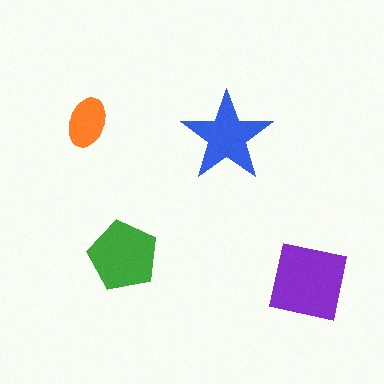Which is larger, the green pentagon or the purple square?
The purple square.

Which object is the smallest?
The orange ellipse.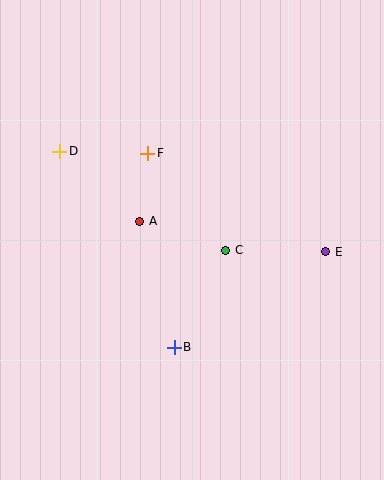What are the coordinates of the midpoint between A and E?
The midpoint between A and E is at (233, 237).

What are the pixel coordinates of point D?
Point D is at (60, 151).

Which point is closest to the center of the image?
Point C at (226, 250) is closest to the center.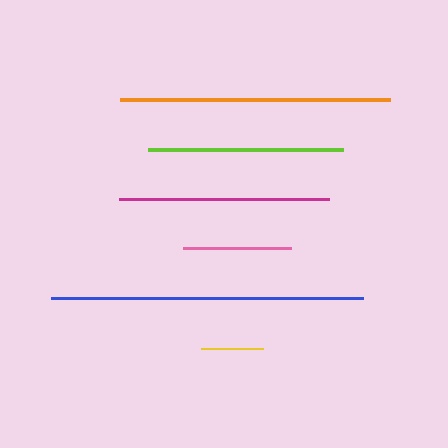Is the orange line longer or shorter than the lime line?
The orange line is longer than the lime line.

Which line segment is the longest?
The blue line is the longest at approximately 312 pixels.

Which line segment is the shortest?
The yellow line is the shortest at approximately 62 pixels.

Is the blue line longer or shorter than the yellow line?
The blue line is longer than the yellow line.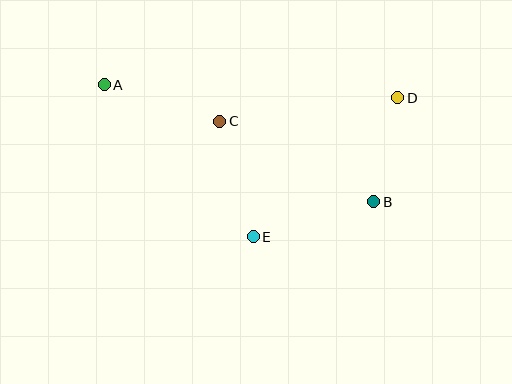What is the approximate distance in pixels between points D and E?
The distance between D and E is approximately 200 pixels.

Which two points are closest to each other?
Points B and D are closest to each other.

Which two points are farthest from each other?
Points A and B are farthest from each other.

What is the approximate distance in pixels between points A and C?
The distance between A and C is approximately 121 pixels.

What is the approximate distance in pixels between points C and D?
The distance between C and D is approximately 179 pixels.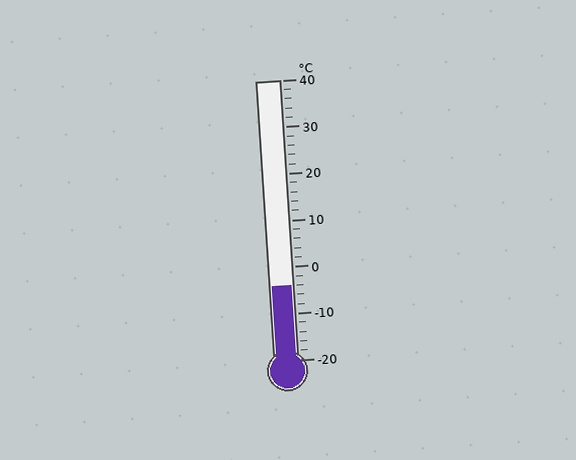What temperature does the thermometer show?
The thermometer shows approximately -4°C.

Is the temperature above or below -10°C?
The temperature is above -10°C.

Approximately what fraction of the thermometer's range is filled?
The thermometer is filled to approximately 25% of its range.